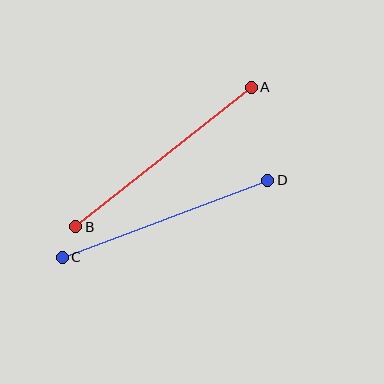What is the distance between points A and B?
The distance is approximately 224 pixels.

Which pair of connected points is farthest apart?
Points A and B are farthest apart.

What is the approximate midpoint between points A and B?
The midpoint is at approximately (164, 157) pixels.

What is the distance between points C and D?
The distance is approximately 219 pixels.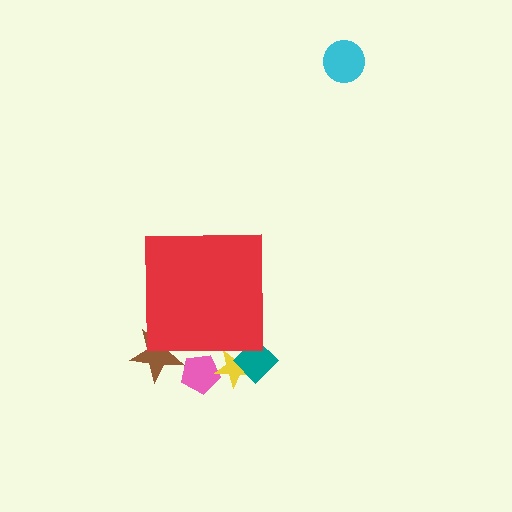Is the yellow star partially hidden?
Yes, the yellow star is partially hidden behind the red square.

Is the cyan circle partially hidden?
No, the cyan circle is fully visible.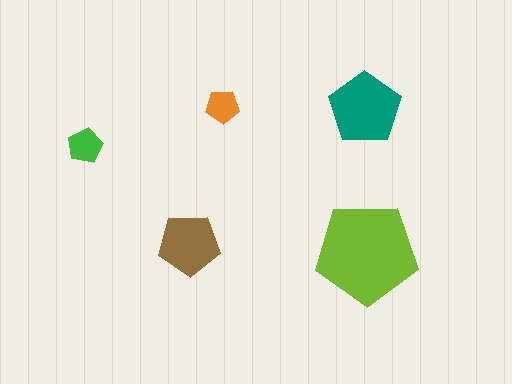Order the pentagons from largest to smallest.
the lime one, the teal one, the brown one, the green one, the orange one.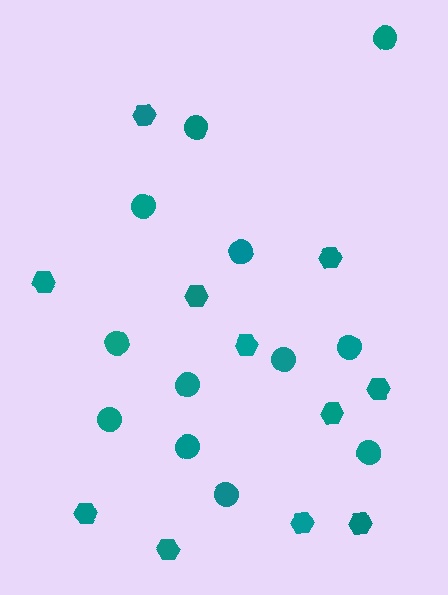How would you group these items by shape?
There are 2 groups: one group of hexagons (11) and one group of circles (12).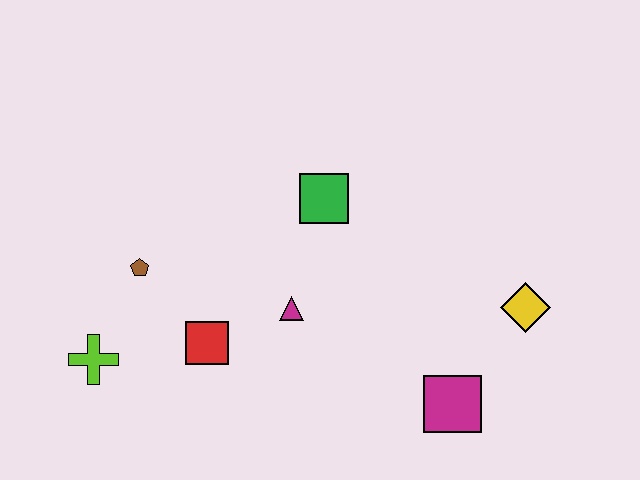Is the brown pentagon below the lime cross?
No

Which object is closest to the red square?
The magenta triangle is closest to the red square.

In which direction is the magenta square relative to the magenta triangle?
The magenta square is to the right of the magenta triangle.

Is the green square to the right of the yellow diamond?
No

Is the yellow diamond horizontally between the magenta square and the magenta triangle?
No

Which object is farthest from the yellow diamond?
The lime cross is farthest from the yellow diamond.